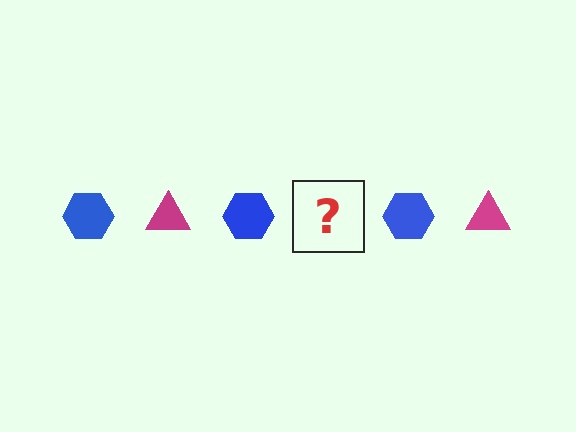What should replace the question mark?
The question mark should be replaced with a magenta triangle.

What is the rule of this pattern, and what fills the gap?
The rule is that the pattern alternates between blue hexagon and magenta triangle. The gap should be filled with a magenta triangle.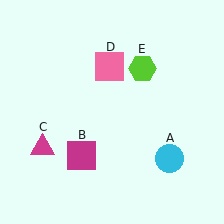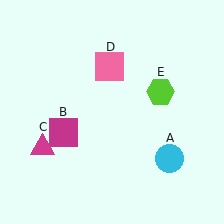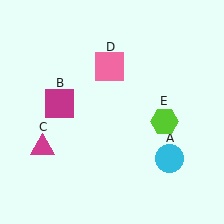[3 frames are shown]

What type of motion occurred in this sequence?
The magenta square (object B), lime hexagon (object E) rotated clockwise around the center of the scene.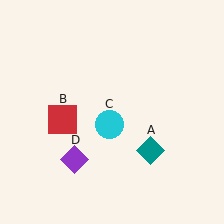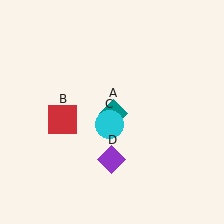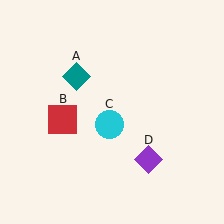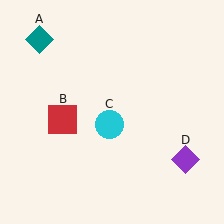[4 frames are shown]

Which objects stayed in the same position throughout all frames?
Red square (object B) and cyan circle (object C) remained stationary.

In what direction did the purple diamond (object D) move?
The purple diamond (object D) moved right.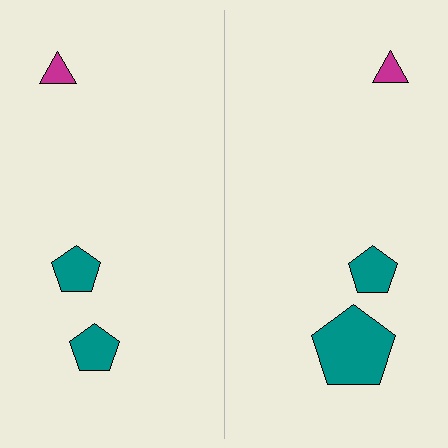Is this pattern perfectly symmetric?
No, the pattern is not perfectly symmetric. The teal pentagon on the right side has a different size than its mirror counterpart.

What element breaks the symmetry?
The teal pentagon on the right side has a different size than its mirror counterpart.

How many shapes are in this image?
There are 6 shapes in this image.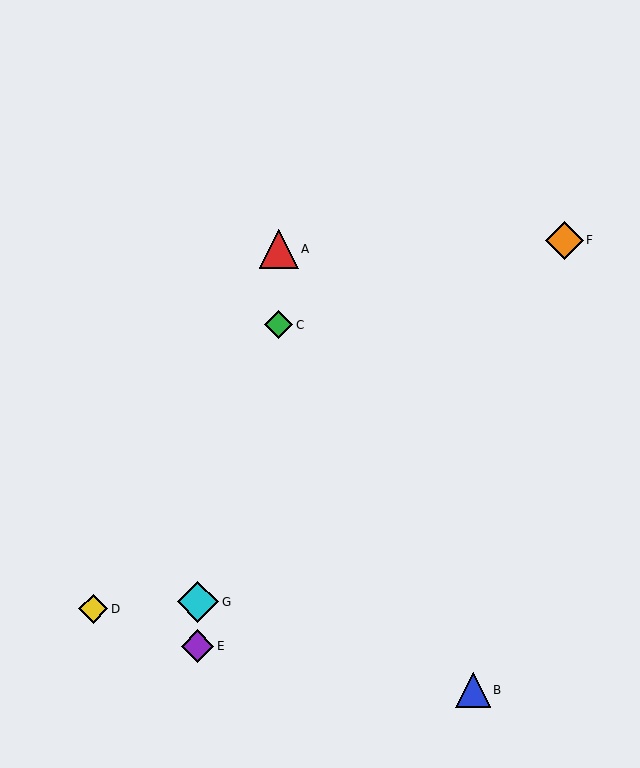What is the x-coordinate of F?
Object F is at x≈564.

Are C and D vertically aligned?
No, C is at x≈279 and D is at x≈93.